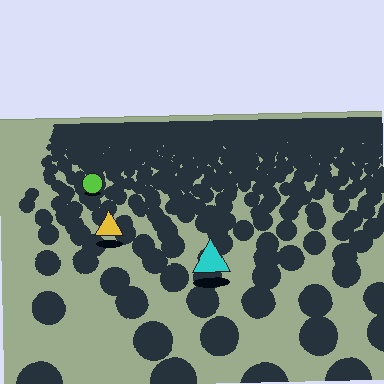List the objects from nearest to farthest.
From nearest to farthest: the cyan triangle, the yellow triangle, the lime circle.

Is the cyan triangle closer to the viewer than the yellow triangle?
Yes. The cyan triangle is closer — you can tell from the texture gradient: the ground texture is coarser near it.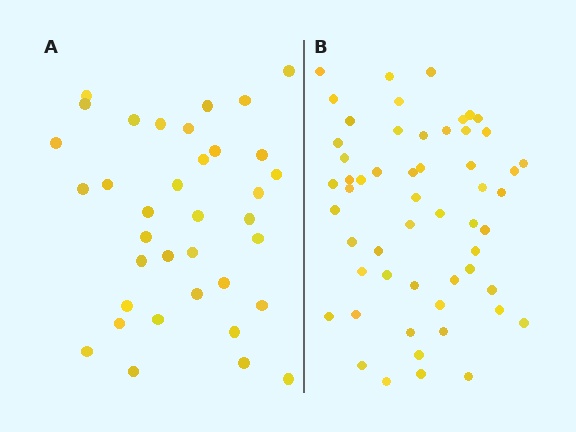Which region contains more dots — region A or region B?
Region B (the right region) has more dots.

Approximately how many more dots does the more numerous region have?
Region B has approximately 20 more dots than region A.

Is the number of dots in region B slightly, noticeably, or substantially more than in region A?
Region B has substantially more. The ratio is roughly 1.5 to 1.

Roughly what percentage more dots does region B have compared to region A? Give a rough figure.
About 55% more.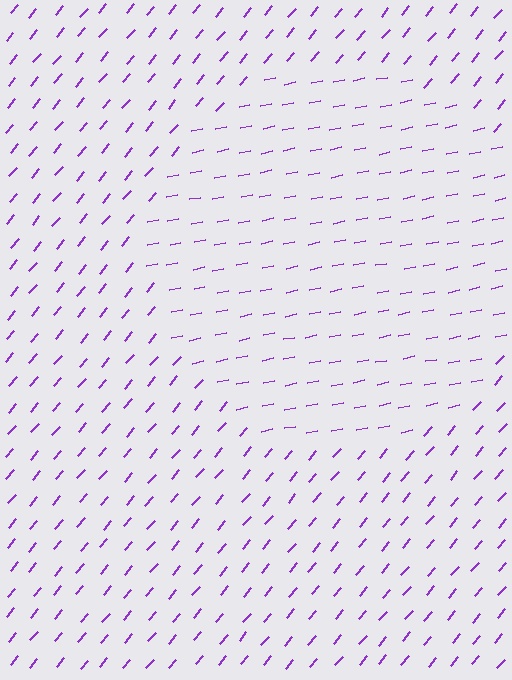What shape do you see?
I see a circle.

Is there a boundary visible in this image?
Yes, there is a texture boundary formed by a change in line orientation.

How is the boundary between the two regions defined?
The boundary is defined purely by a change in line orientation (approximately 38 degrees difference). All lines are the same color and thickness.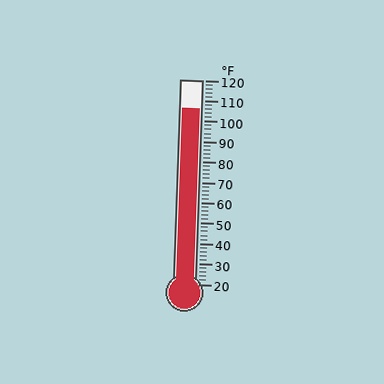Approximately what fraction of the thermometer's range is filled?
The thermometer is filled to approximately 85% of its range.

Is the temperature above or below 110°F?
The temperature is below 110°F.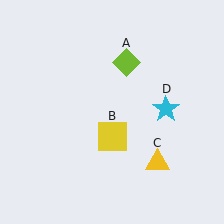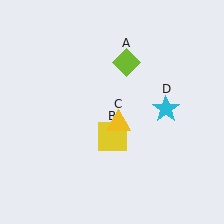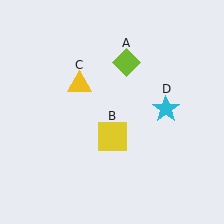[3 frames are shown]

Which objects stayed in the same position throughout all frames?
Lime diamond (object A) and yellow square (object B) and cyan star (object D) remained stationary.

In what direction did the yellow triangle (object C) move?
The yellow triangle (object C) moved up and to the left.